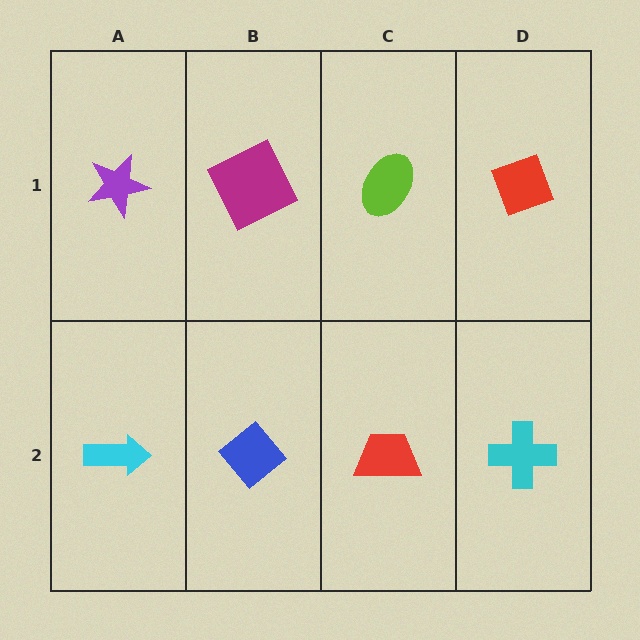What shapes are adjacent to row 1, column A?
A cyan arrow (row 2, column A), a magenta square (row 1, column B).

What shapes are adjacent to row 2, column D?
A red diamond (row 1, column D), a red trapezoid (row 2, column C).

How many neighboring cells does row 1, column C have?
3.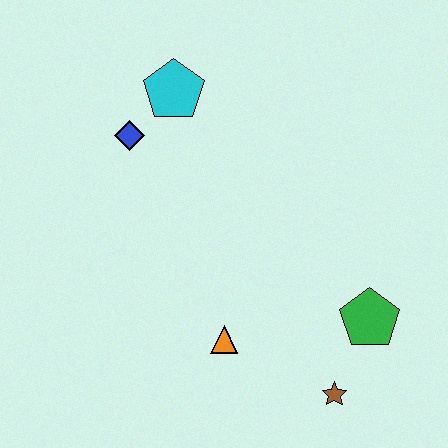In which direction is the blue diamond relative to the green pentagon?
The blue diamond is to the left of the green pentagon.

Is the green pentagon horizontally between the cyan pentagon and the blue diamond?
No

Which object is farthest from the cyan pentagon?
The brown star is farthest from the cyan pentagon.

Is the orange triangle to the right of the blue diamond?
Yes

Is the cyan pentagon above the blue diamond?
Yes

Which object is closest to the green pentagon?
The brown star is closest to the green pentagon.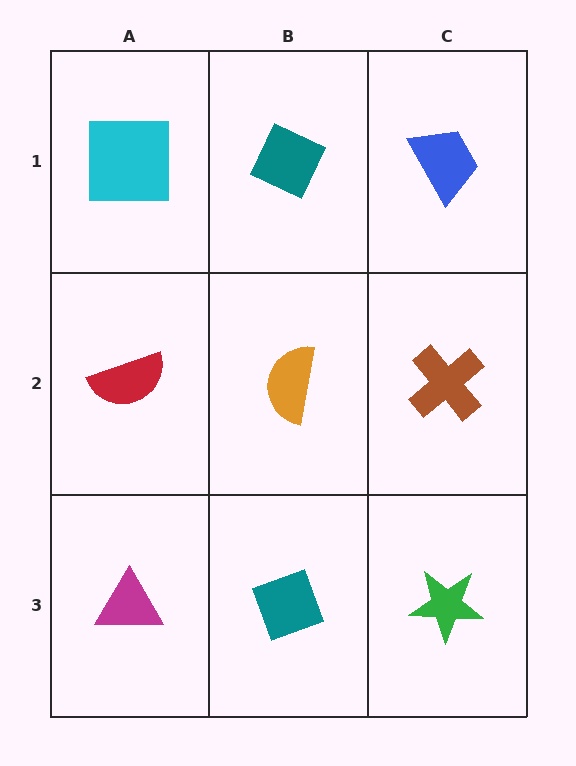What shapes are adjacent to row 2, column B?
A teal diamond (row 1, column B), a teal diamond (row 3, column B), a red semicircle (row 2, column A), a brown cross (row 2, column C).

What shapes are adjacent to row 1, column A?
A red semicircle (row 2, column A), a teal diamond (row 1, column B).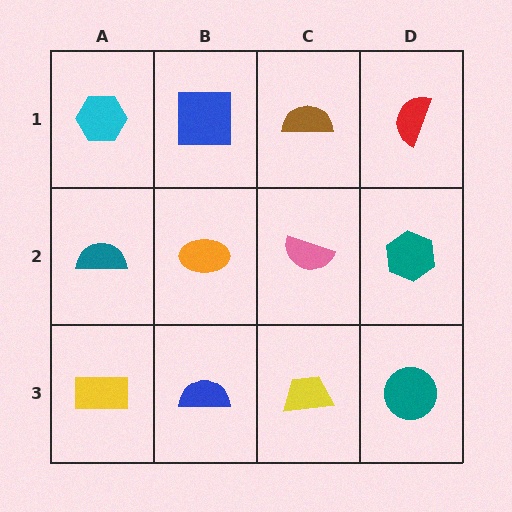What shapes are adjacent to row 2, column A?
A cyan hexagon (row 1, column A), a yellow rectangle (row 3, column A), an orange ellipse (row 2, column B).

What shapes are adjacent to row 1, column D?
A teal hexagon (row 2, column D), a brown semicircle (row 1, column C).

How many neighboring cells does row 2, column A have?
3.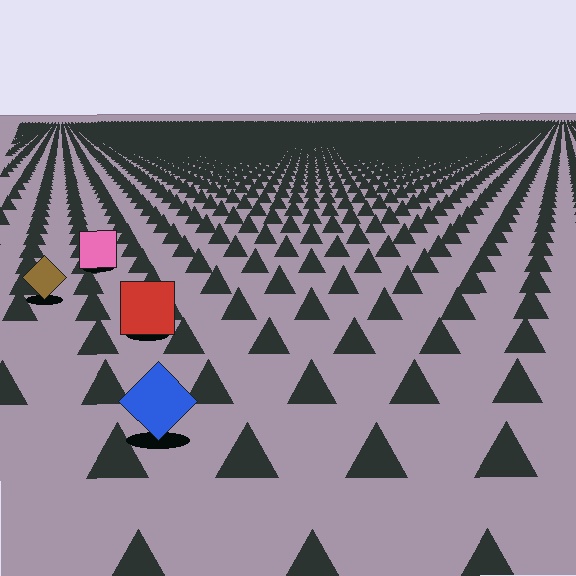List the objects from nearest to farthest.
From nearest to farthest: the blue diamond, the red square, the brown diamond, the pink square.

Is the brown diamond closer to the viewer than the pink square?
Yes. The brown diamond is closer — you can tell from the texture gradient: the ground texture is coarser near it.